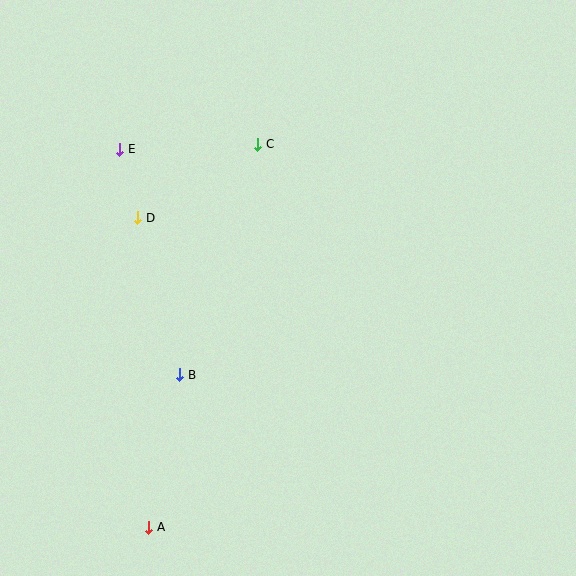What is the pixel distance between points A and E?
The distance between A and E is 379 pixels.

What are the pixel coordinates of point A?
Point A is at (149, 527).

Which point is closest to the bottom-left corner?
Point A is closest to the bottom-left corner.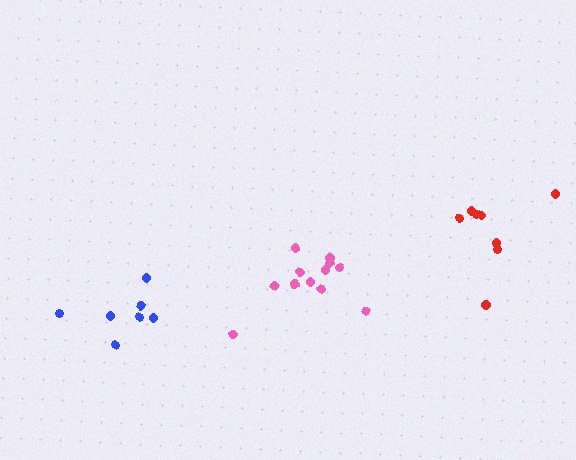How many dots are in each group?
Group 1: 12 dots, Group 2: 7 dots, Group 3: 8 dots (27 total).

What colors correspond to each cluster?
The clusters are colored: pink, blue, red.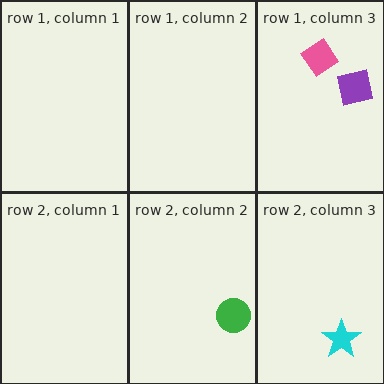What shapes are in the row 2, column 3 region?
The cyan star.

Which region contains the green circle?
The row 2, column 2 region.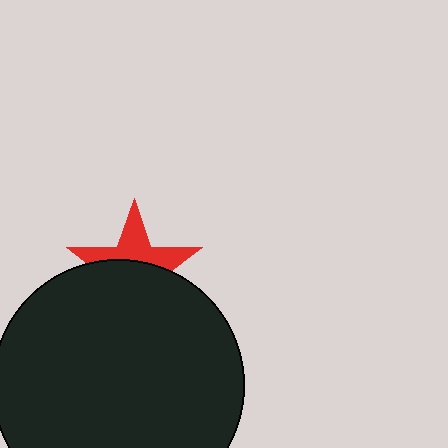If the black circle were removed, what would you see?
You would see the complete red star.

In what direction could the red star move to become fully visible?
The red star could move up. That would shift it out from behind the black circle entirely.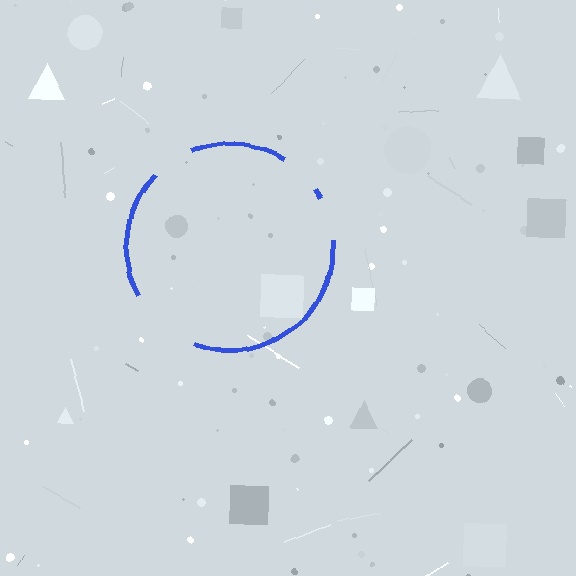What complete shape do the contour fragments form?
The contour fragments form a circle.